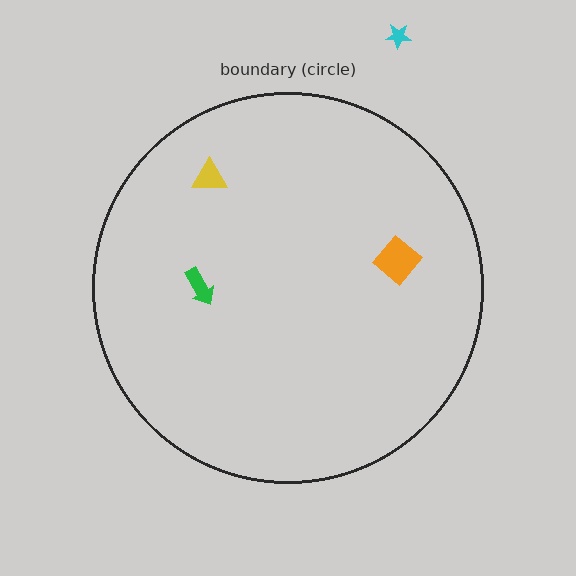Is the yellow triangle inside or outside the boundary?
Inside.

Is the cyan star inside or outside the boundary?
Outside.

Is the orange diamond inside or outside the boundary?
Inside.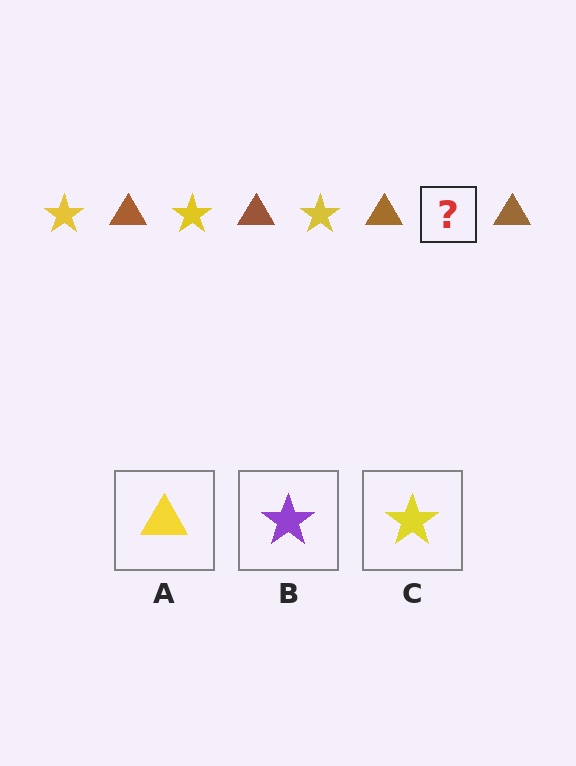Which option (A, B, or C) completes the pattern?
C.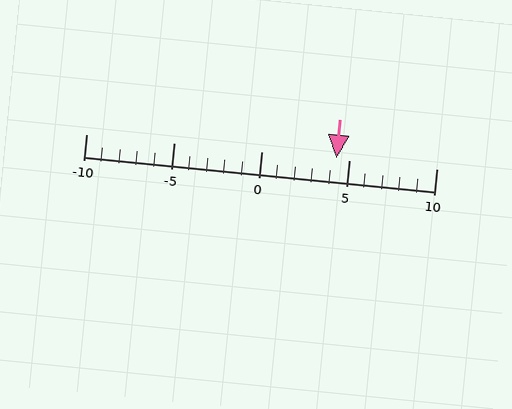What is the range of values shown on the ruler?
The ruler shows values from -10 to 10.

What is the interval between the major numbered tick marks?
The major tick marks are spaced 5 units apart.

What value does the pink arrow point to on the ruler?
The pink arrow points to approximately 4.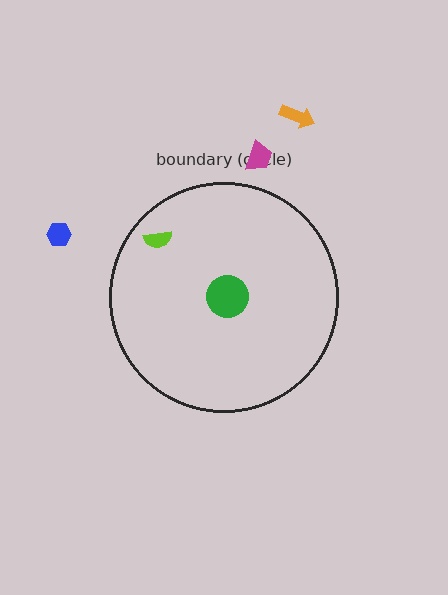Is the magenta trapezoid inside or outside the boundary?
Outside.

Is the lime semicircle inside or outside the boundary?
Inside.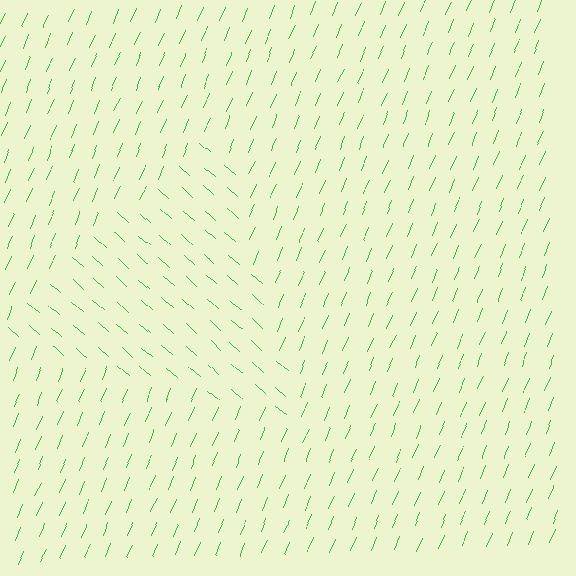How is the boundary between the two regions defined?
The boundary is defined purely by a change in line orientation (approximately 71 degrees difference). All lines are the same color and thickness.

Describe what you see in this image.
The image is filled with small green line segments. A triangle region in the image has lines oriented differently from the surrounding lines, creating a visible texture boundary.